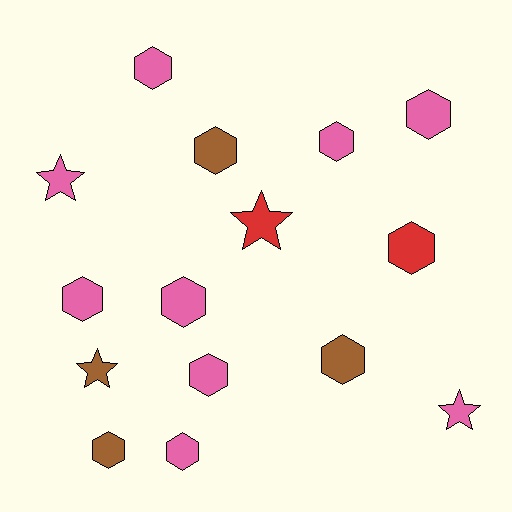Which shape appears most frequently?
Hexagon, with 11 objects.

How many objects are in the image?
There are 15 objects.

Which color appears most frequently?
Pink, with 9 objects.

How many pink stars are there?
There are 2 pink stars.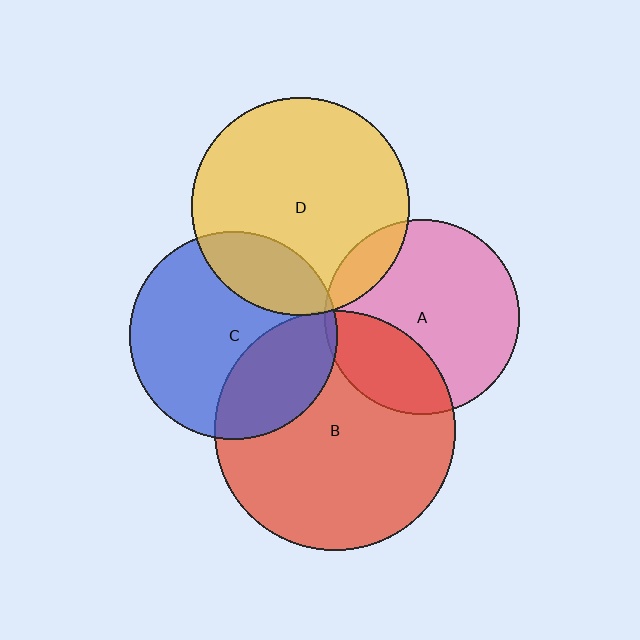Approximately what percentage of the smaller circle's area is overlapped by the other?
Approximately 30%.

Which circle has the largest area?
Circle B (red).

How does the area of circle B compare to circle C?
Approximately 1.3 times.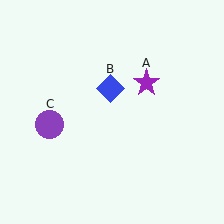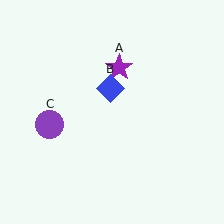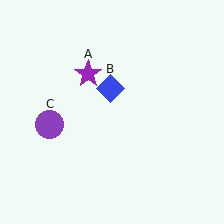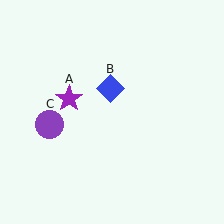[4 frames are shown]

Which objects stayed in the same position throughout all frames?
Blue diamond (object B) and purple circle (object C) remained stationary.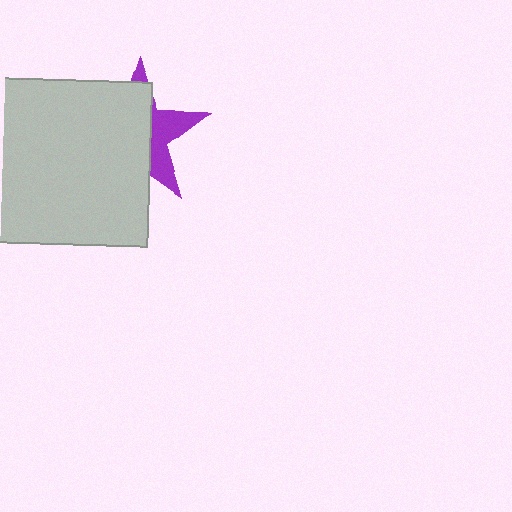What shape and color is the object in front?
The object in front is a light gray rectangle.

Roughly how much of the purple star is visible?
A small part of it is visible (roughly 36%).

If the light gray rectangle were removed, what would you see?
You would see the complete purple star.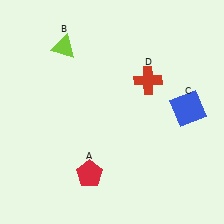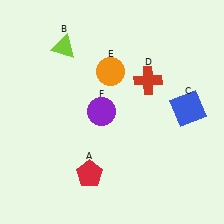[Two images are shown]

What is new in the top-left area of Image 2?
An orange circle (E) was added in the top-left area of Image 2.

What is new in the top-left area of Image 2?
A purple circle (F) was added in the top-left area of Image 2.